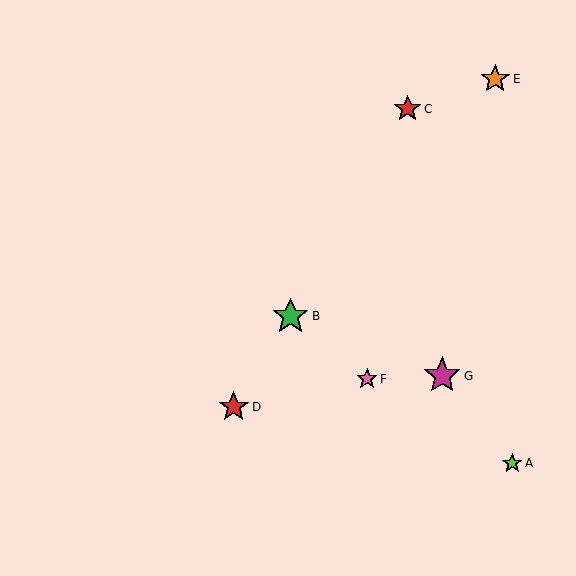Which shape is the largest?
The magenta star (labeled G) is the largest.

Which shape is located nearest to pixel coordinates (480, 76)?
The orange star (labeled E) at (495, 79) is nearest to that location.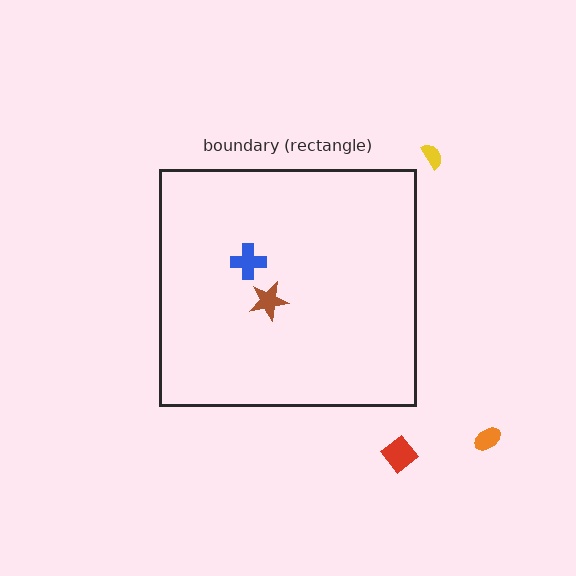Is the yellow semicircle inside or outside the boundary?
Outside.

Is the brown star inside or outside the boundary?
Inside.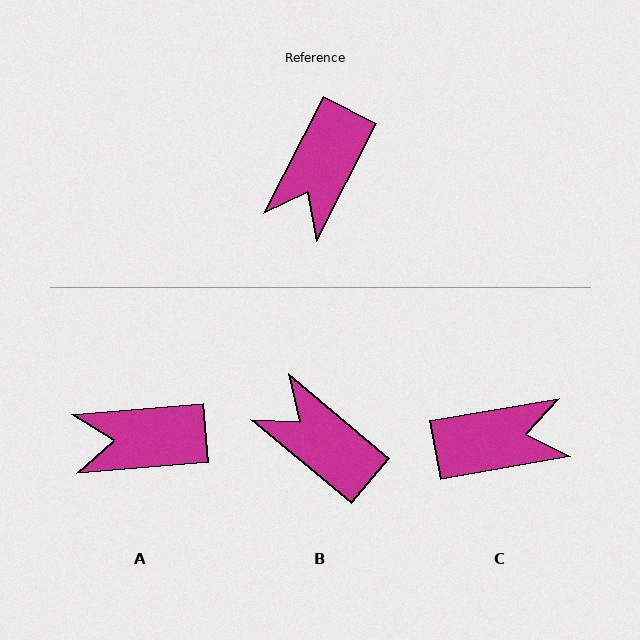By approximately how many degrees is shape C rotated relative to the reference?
Approximately 127 degrees counter-clockwise.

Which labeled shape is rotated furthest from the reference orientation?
C, about 127 degrees away.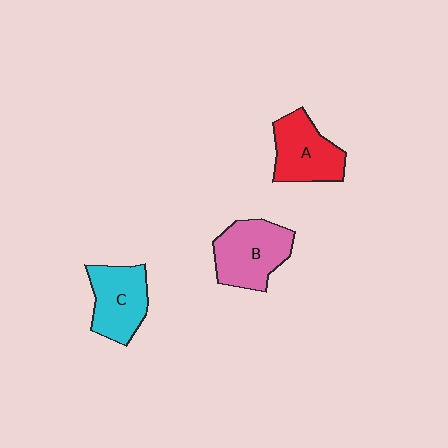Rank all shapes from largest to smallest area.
From largest to smallest: B (pink), A (red), C (cyan).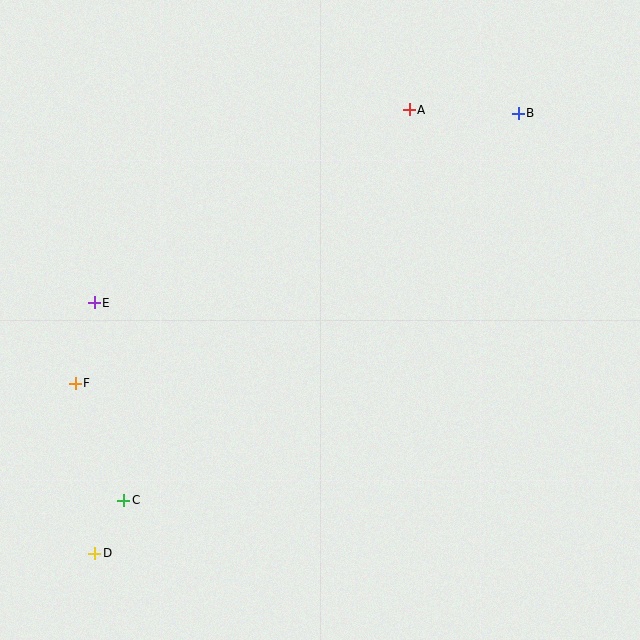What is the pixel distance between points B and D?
The distance between B and D is 611 pixels.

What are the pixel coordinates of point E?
Point E is at (94, 303).